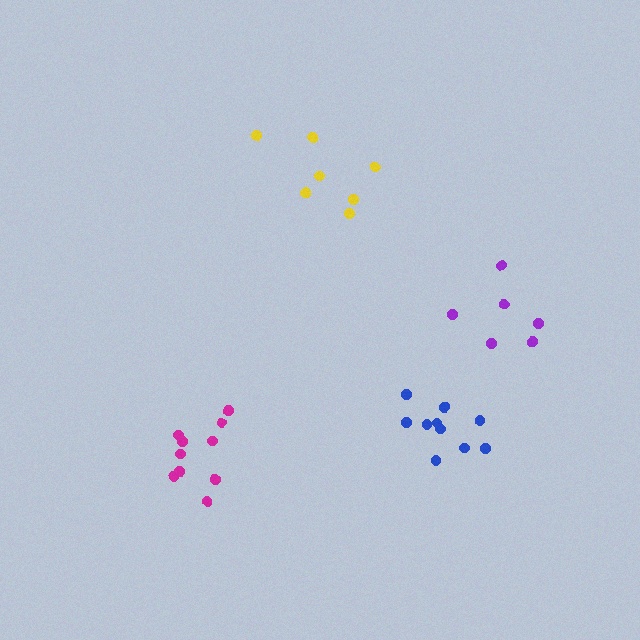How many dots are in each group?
Group 1: 10 dots, Group 2: 10 dots, Group 3: 6 dots, Group 4: 7 dots (33 total).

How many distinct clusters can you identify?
There are 4 distinct clusters.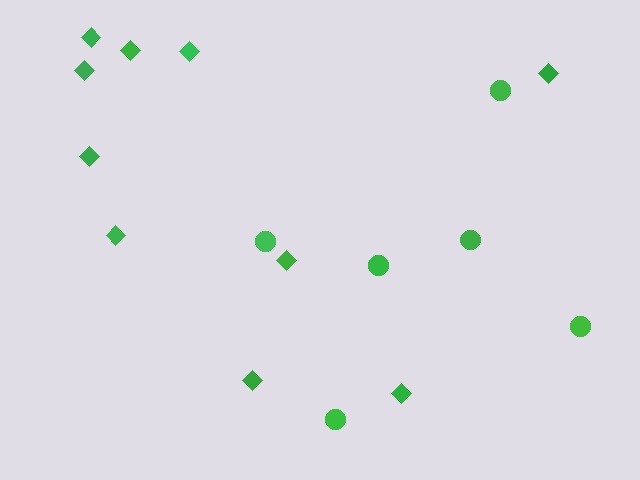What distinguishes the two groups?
There are 2 groups: one group of circles (6) and one group of diamonds (10).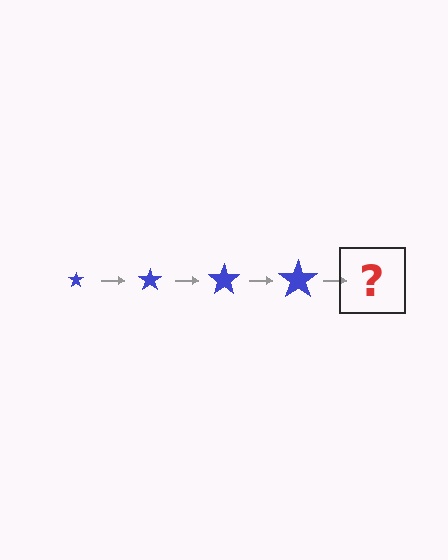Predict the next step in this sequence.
The next step is a blue star, larger than the previous one.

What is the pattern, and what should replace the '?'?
The pattern is that the star gets progressively larger each step. The '?' should be a blue star, larger than the previous one.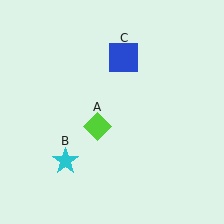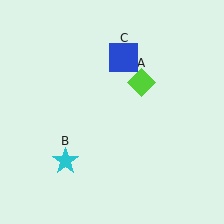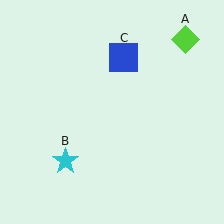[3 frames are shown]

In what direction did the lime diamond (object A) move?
The lime diamond (object A) moved up and to the right.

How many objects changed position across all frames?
1 object changed position: lime diamond (object A).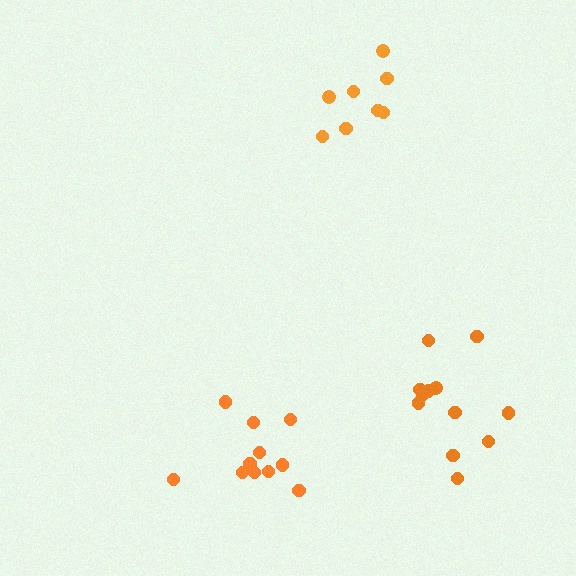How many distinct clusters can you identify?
There are 3 distinct clusters.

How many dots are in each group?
Group 1: 12 dots, Group 2: 8 dots, Group 3: 13 dots (33 total).